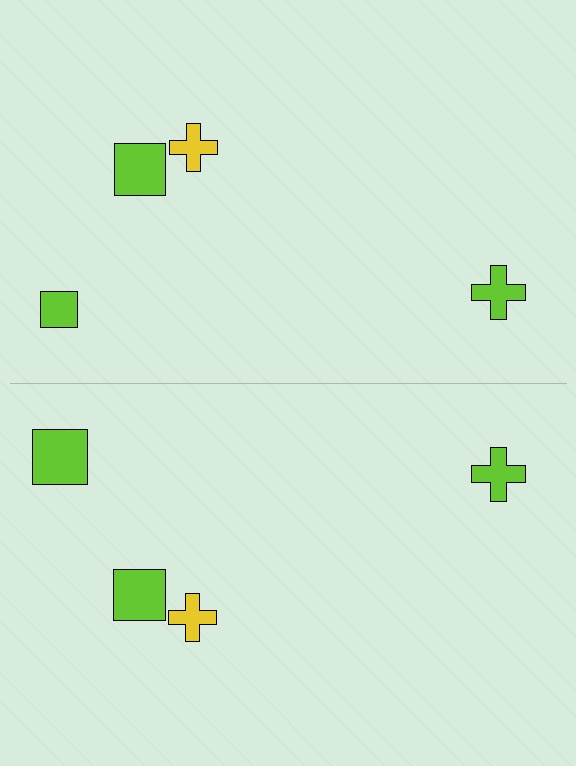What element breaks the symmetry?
The lime square on the bottom side has a different size than its mirror counterpart.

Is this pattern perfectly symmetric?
No, the pattern is not perfectly symmetric. The lime square on the bottom side has a different size than its mirror counterpart.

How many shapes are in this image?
There are 8 shapes in this image.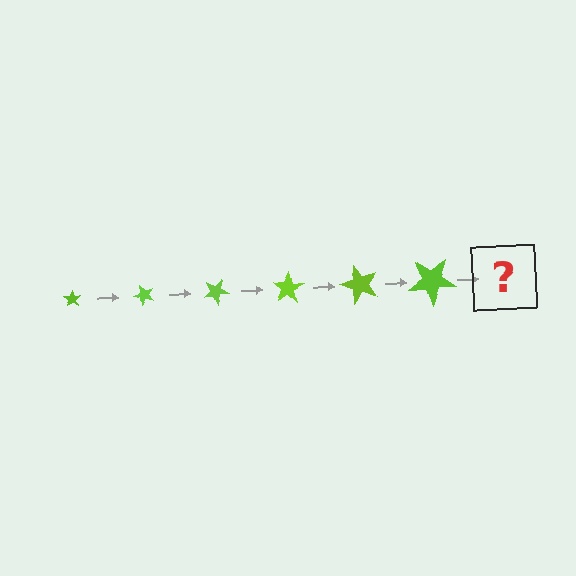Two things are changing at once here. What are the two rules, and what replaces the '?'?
The two rules are that the star grows larger each step and it rotates 50 degrees each step. The '?' should be a star, larger than the previous one and rotated 300 degrees from the start.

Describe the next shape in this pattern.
It should be a star, larger than the previous one and rotated 300 degrees from the start.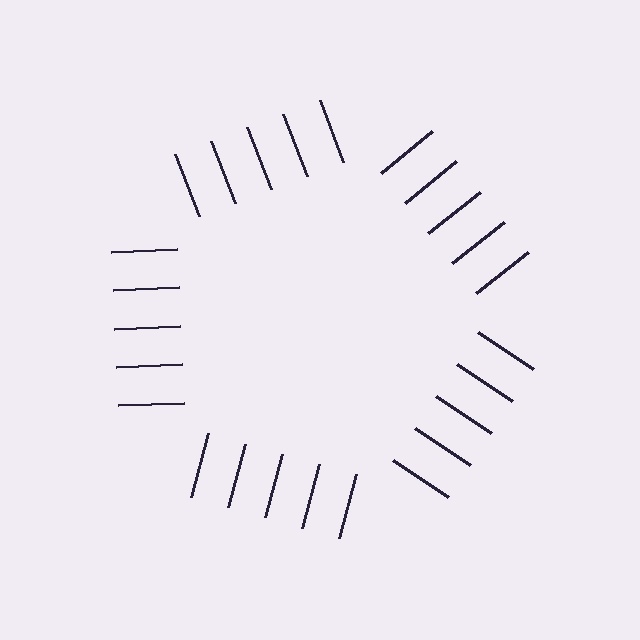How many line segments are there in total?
25 — 5 along each of the 5 edges.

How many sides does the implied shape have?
5 sides — the line-ends trace a pentagon.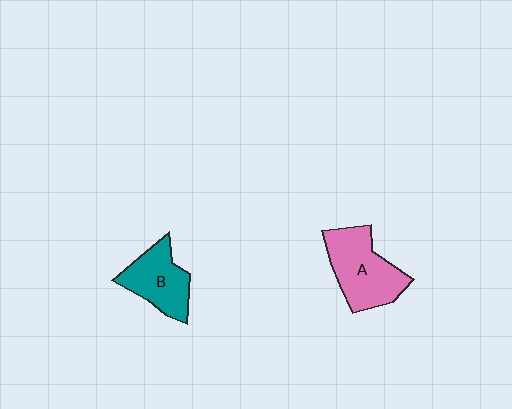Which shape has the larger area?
Shape A (pink).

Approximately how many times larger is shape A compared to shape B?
Approximately 1.3 times.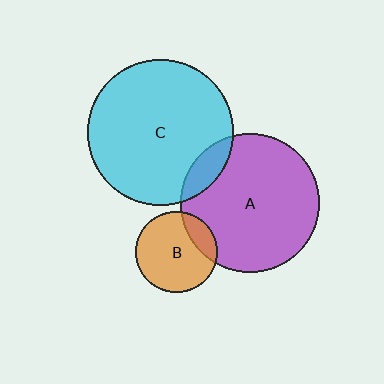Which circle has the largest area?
Circle C (cyan).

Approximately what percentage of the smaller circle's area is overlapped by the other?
Approximately 10%.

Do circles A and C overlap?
Yes.